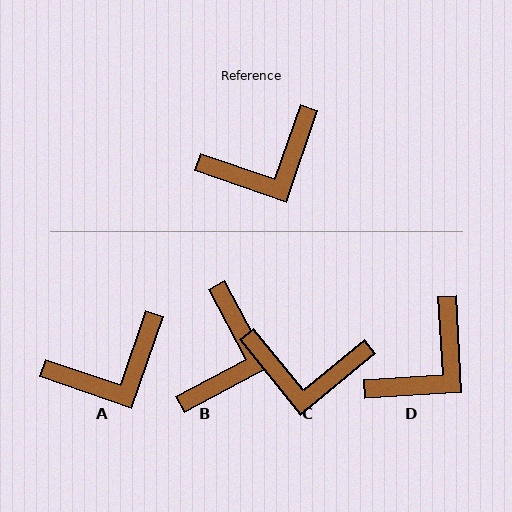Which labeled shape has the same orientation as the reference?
A.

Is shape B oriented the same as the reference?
No, it is off by about 47 degrees.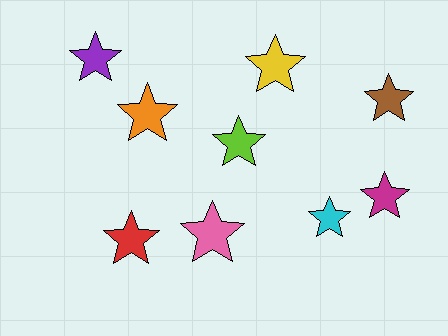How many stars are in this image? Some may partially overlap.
There are 9 stars.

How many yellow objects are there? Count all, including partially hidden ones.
There is 1 yellow object.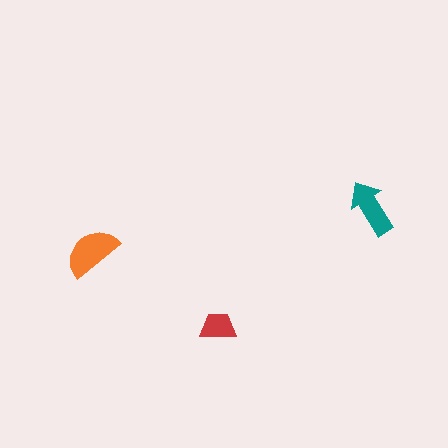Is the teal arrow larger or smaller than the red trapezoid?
Larger.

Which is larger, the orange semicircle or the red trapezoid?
The orange semicircle.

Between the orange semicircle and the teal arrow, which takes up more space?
The orange semicircle.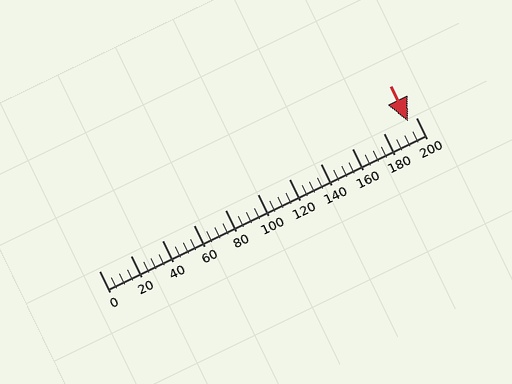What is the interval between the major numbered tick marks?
The major tick marks are spaced 20 units apart.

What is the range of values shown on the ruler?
The ruler shows values from 0 to 200.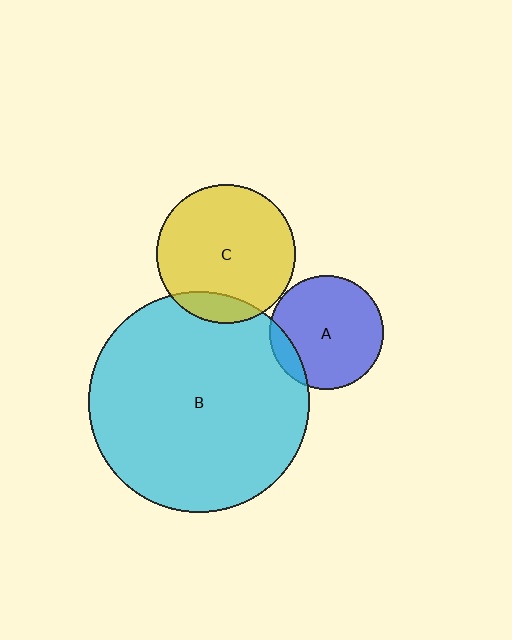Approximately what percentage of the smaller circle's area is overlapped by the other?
Approximately 15%.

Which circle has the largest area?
Circle B (cyan).